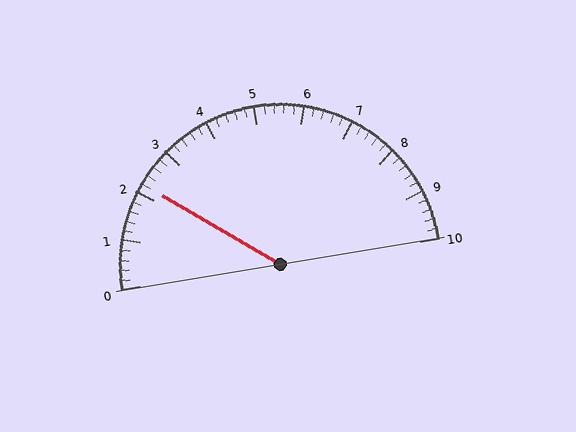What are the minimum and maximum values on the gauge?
The gauge ranges from 0 to 10.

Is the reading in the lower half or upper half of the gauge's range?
The reading is in the lower half of the range (0 to 10).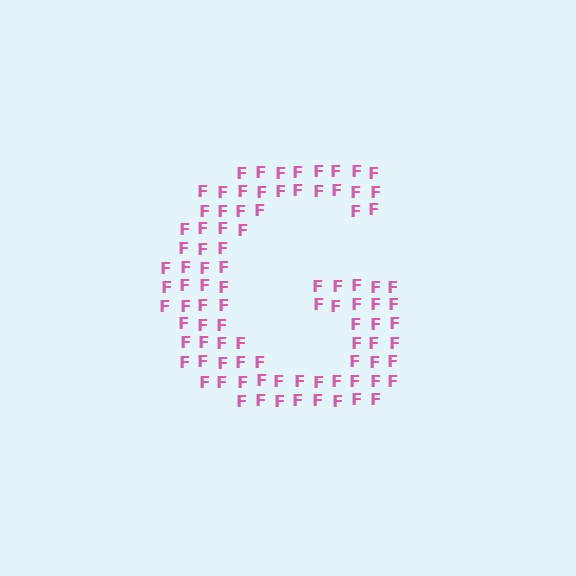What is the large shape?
The large shape is the letter G.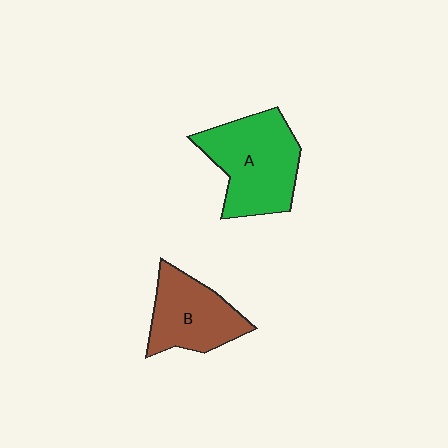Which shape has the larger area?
Shape A (green).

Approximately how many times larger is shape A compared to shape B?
Approximately 1.3 times.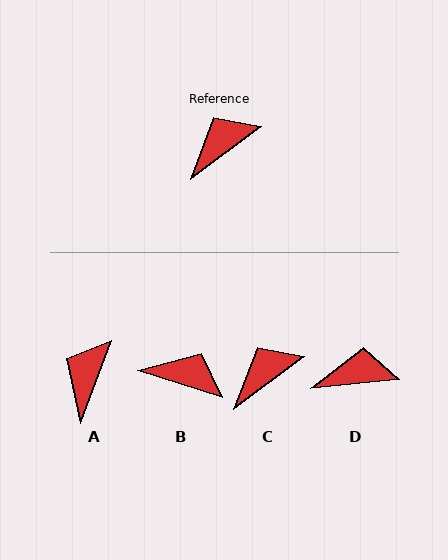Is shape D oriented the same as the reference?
No, it is off by about 31 degrees.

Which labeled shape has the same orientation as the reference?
C.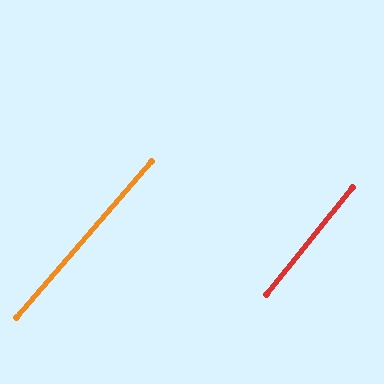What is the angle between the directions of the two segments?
Approximately 2 degrees.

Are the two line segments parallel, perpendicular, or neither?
Parallel — their directions differ by only 2.0°.